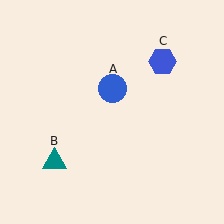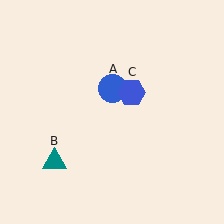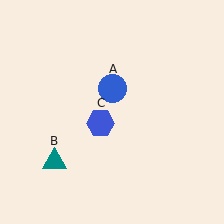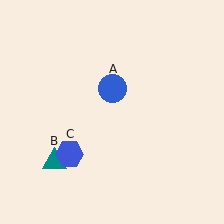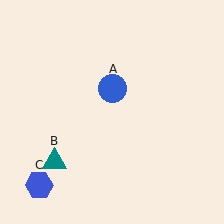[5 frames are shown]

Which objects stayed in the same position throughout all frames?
Blue circle (object A) and teal triangle (object B) remained stationary.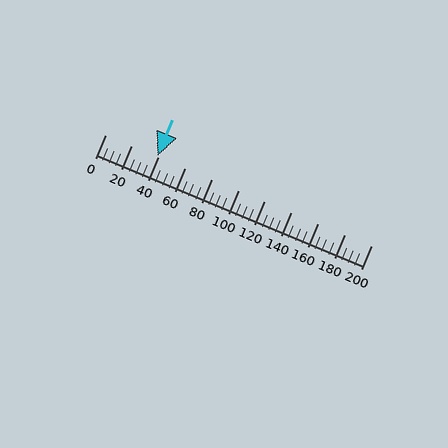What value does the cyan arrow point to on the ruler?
The cyan arrow points to approximately 39.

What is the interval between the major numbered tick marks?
The major tick marks are spaced 20 units apart.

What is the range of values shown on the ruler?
The ruler shows values from 0 to 200.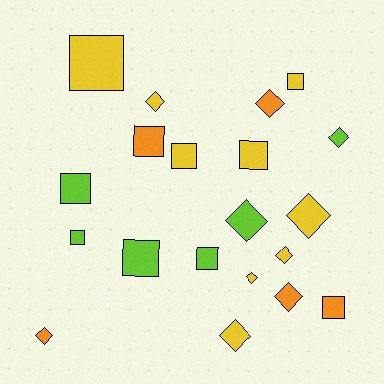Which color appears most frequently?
Yellow, with 9 objects.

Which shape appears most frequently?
Diamond, with 10 objects.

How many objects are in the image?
There are 20 objects.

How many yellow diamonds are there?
There are 5 yellow diamonds.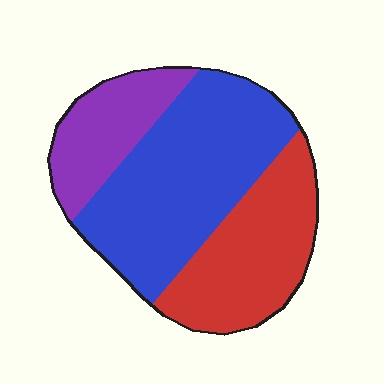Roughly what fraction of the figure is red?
Red takes up between a sixth and a third of the figure.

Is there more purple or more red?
Red.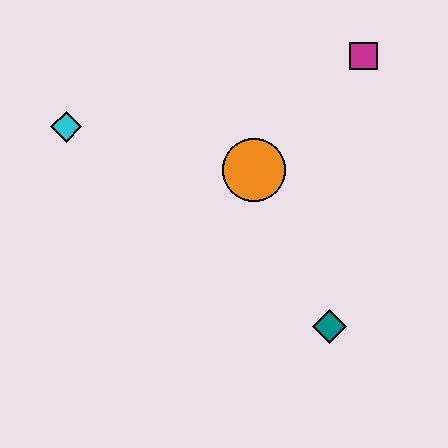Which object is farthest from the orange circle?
The cyan diamond is farthest from the orange circle.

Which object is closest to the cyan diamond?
The orange circle is closest to the cyan diamond.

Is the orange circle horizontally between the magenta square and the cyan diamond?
Yes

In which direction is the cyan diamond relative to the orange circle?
The cyan diamond is to the left of the orange circle.